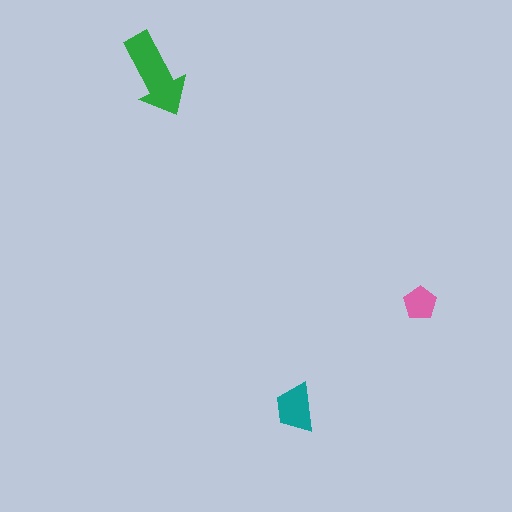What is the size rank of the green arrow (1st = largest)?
1st.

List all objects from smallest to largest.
The pink pentagon, the teal trapezoid, the green arrow.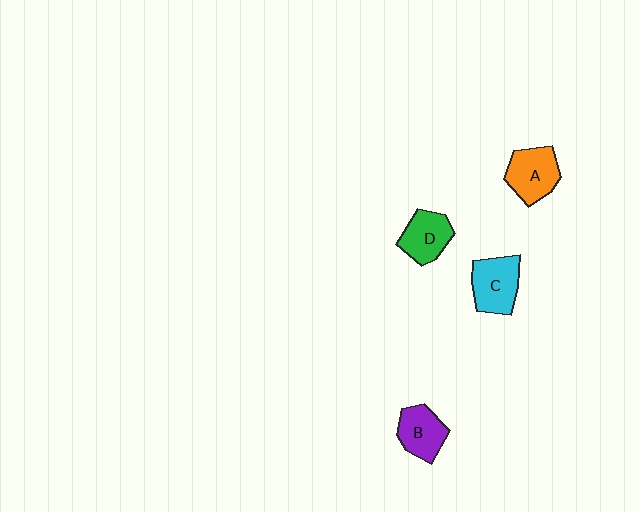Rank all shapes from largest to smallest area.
From largest to smallest: C (cyan), A (orange), B (purple), D (green).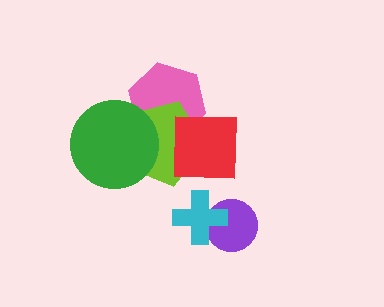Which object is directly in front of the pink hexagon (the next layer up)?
The lime pentagon is directly in front of the pink hexagon.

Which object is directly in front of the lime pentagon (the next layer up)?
The green circle is directly in front of the lime pentagon.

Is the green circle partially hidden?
No, no other shape covers it.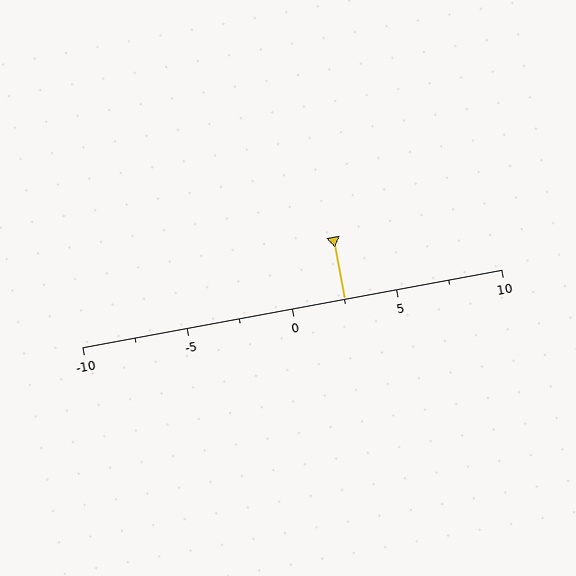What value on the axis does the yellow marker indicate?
The marker indicates approximately 2.5.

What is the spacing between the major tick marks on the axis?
The major ticks are spaced 5 apart.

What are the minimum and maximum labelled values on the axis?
The axis runs from -10 to 10.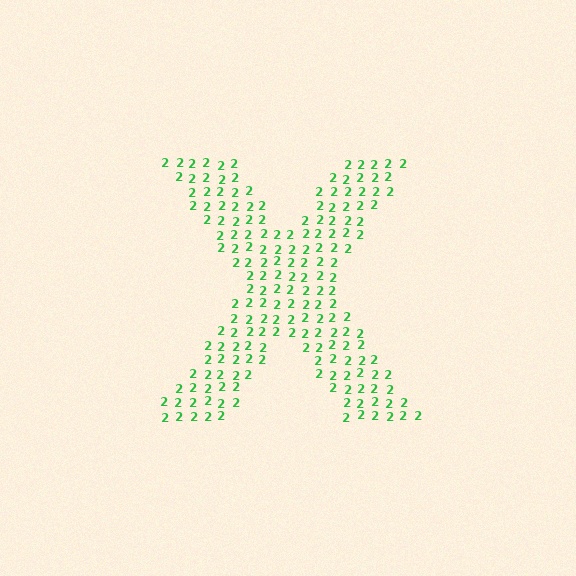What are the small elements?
The small elements are digit 2's.